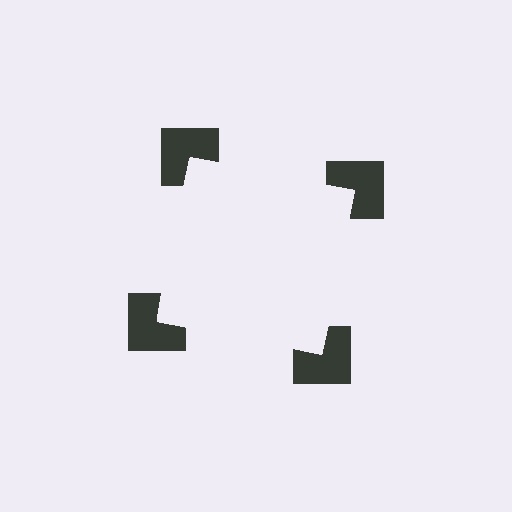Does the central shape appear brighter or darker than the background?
It typically appears slightly brighter than the background, even though no actual brightness change is drawn.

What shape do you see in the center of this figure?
An illusory square — its edges are inferred from the aligned wedge cuts in the notched squares, not physically drawn.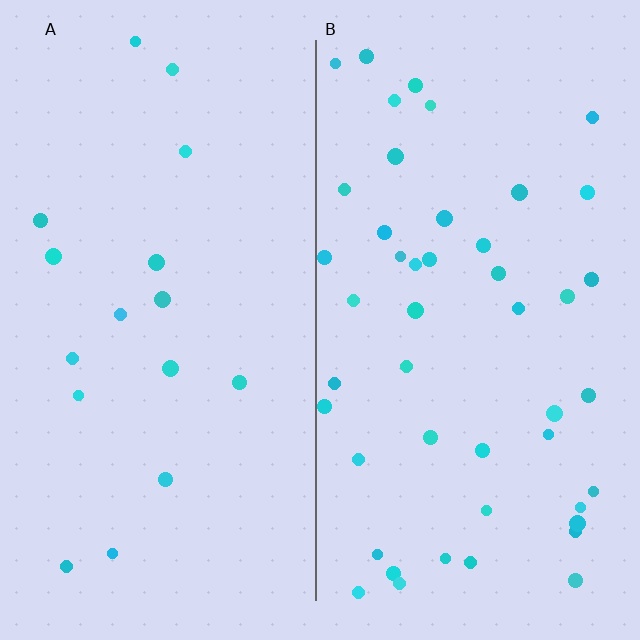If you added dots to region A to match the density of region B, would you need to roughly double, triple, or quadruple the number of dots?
Approximately triple.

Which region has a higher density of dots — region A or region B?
B (the right).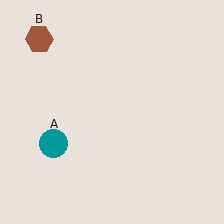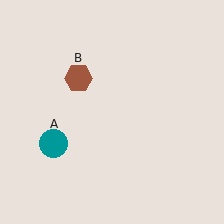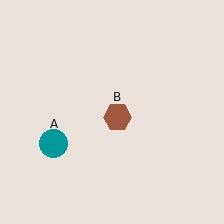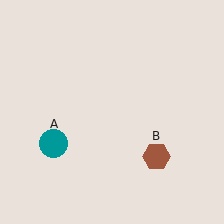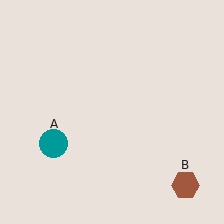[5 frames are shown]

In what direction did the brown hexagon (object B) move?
The brown hexagon (object B) moved down and to the right.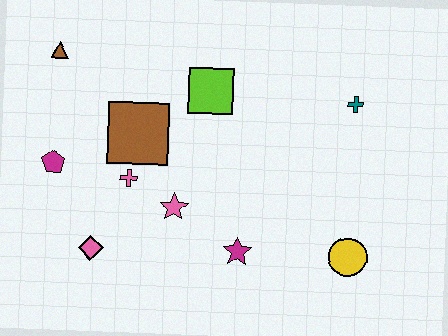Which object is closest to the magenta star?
The pink star is closest to the magenta star.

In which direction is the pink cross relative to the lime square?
The pink cross is below the lime square.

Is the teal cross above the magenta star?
Yes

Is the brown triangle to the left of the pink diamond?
Yes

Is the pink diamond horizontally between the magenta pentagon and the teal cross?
Yes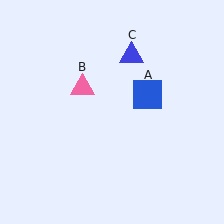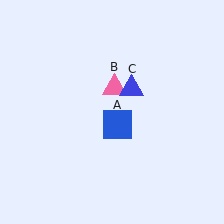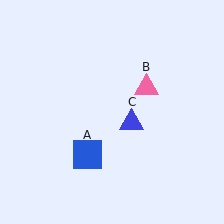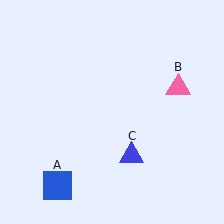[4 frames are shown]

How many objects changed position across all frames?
3 objects changed position: blue square (object A), pink triangle (object B), blue triangle (object C).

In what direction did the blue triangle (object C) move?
The blue triangle (object C) moved down.